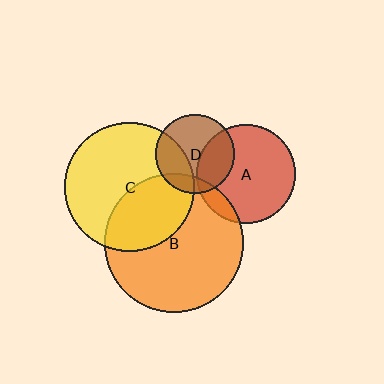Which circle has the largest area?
Circle B (orange).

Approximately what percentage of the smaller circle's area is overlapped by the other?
Approximately 30%.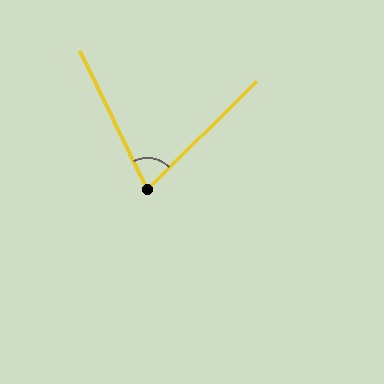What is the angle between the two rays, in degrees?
Approximately 71 degrees.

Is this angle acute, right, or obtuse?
It is acute.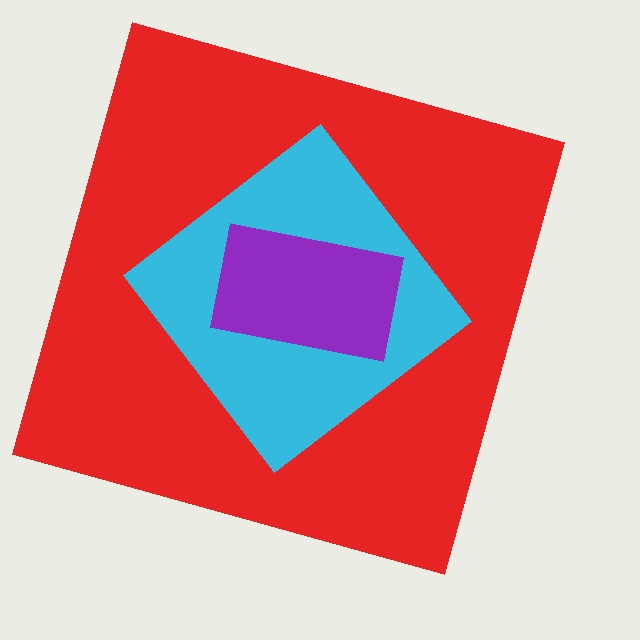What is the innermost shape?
The purple rectangle.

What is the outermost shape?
The red square.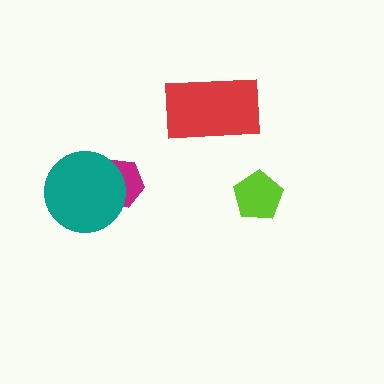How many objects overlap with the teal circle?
1 object overlaps with the teal circle.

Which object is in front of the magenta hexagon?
The teal circle is in front of the magenta hexagon.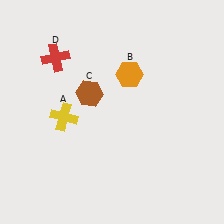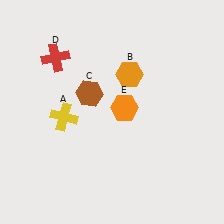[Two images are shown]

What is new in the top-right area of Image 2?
An orange hexagon (E) was added in the top-right area of Image 2.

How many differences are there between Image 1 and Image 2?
There is 1 difference between the two images.